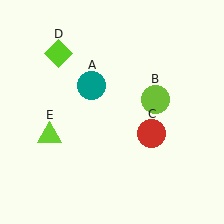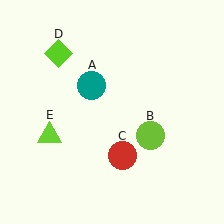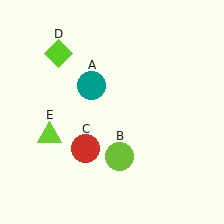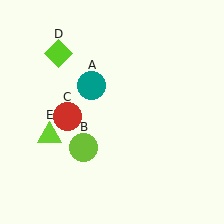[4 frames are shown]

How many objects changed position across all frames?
2 objects changed position: lime circle (object B), red circle (object C).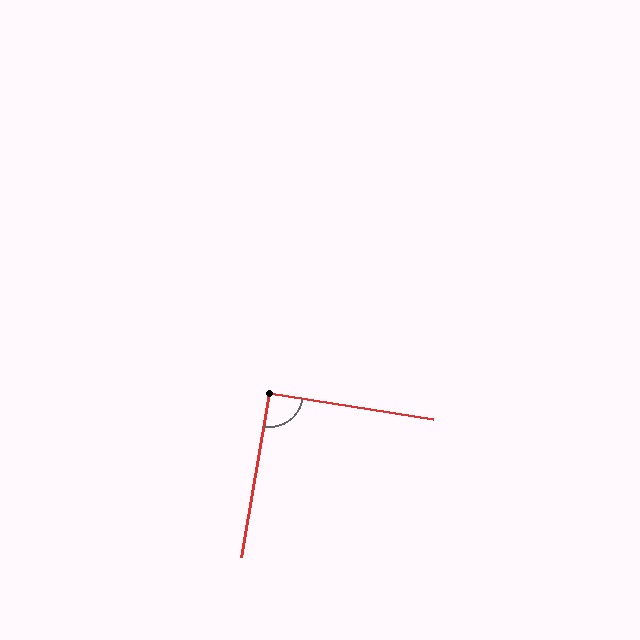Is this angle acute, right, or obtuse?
It is approximately a right angle.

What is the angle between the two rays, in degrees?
Approximately 91 degrees.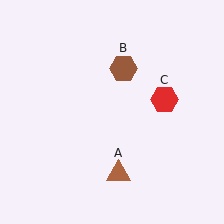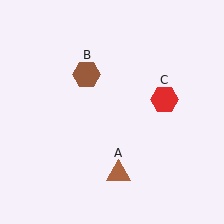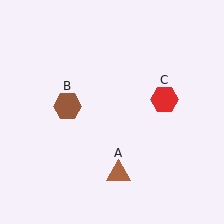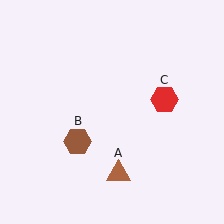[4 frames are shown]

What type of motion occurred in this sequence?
The brown hexagon (object B) rotated counterclockwise around the center of the scene.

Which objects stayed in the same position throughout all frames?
Brown triangle (object A) and red hexagon (object C) remained stationary.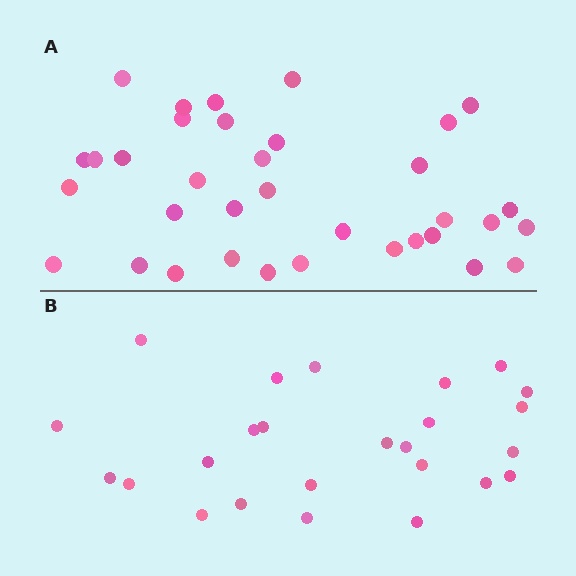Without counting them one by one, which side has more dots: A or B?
Region A (the top region) has more dots.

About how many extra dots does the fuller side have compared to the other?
Region A has roughly 10 or so more dots than region B.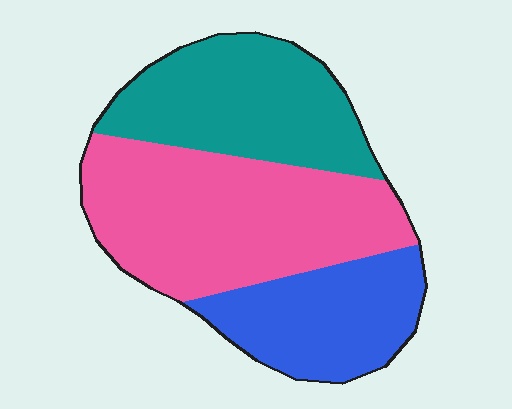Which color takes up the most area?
Pink, at roughly 45%.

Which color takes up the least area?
Blue, at roughly 25%.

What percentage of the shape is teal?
Teal covers about 30% of the shape.